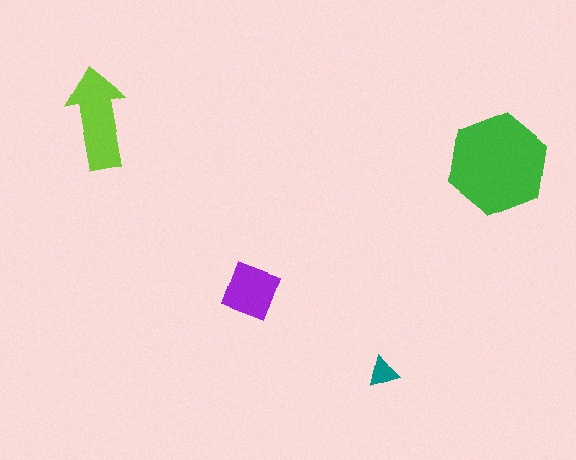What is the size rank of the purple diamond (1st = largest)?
3rd.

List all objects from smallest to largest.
The teal triangle, the purple diamond, the lime arrow, the green hexagon.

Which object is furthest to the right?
The green hexagon is rightmost.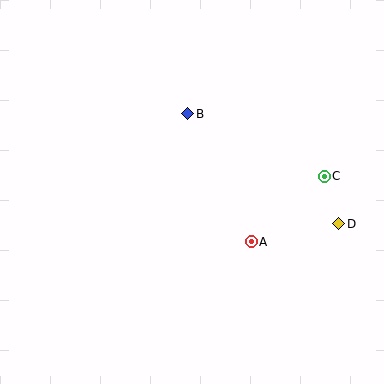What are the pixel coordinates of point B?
Point B is at (188, 114).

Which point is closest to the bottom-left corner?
Point A is closest to the bottom-left corner.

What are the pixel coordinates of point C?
Point C is at (324, 176).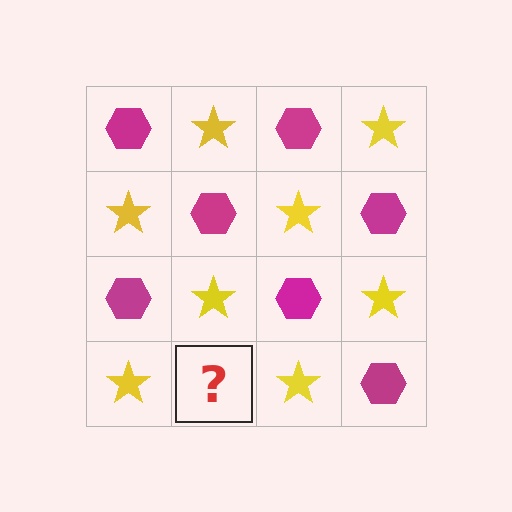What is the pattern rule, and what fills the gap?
The rule is that it alternates magenta hexagon and yellow star in a checkerboard pattern. The gap should be filled with a magenta hexagon.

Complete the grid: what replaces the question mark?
The question mark should be replaced with a magenta hexagon.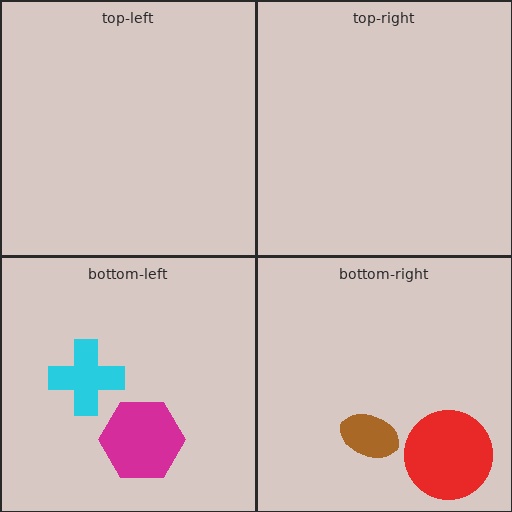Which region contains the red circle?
The bottom-right region.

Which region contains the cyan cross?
The bottom-left region.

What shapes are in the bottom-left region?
The cyan cross, the magenta hexagon.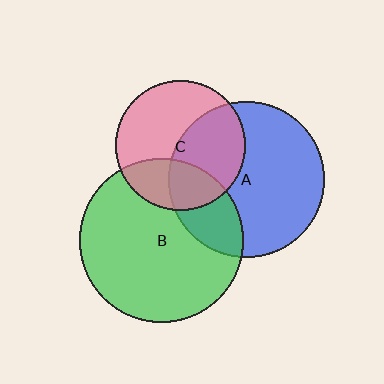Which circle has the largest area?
Circle B (green).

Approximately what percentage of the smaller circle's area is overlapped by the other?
Approximately 25%.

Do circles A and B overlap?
Yes.